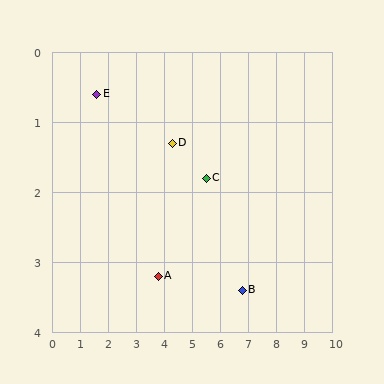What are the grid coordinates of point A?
Point A is at approximately (3.8, 3.2).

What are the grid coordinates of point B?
Point B is at approximately (6.8, 3.4).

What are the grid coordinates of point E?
Point E is at approximately (1.6, 0.6).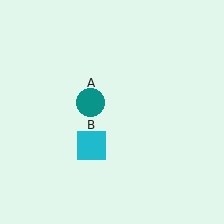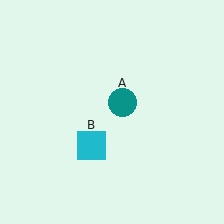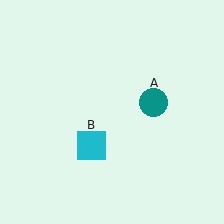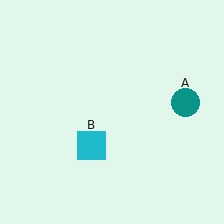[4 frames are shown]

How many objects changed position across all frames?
1 object changed position: teal circle (object A).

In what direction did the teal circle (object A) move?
The teal circle (object A) moved right.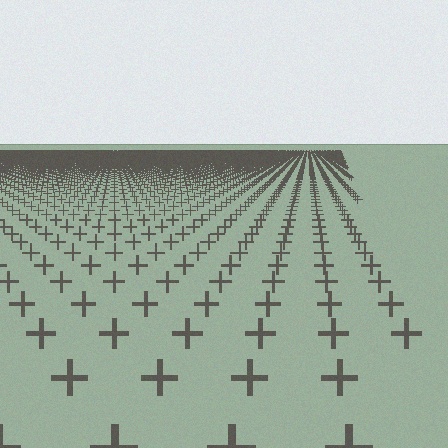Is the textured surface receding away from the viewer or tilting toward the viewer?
The surface is receding away from the viewer. Texture elements get smaller and denser toward the top.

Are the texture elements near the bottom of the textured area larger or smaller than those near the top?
Larger. Near the bottom, elements are closer to the viewer and appear at a bigger on-screen size.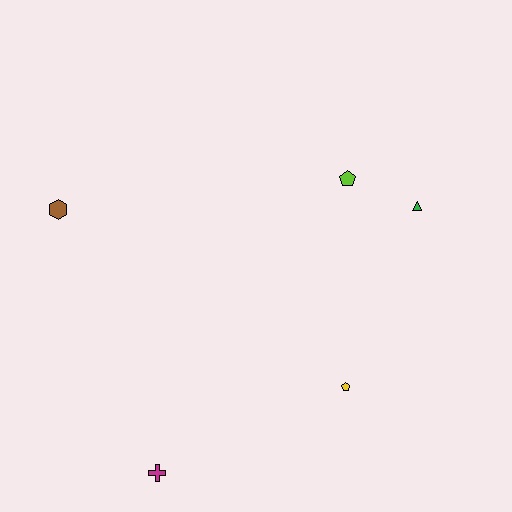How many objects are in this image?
There are 5 objects.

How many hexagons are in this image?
There is 1 hexagon.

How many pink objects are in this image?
There are no pink objects.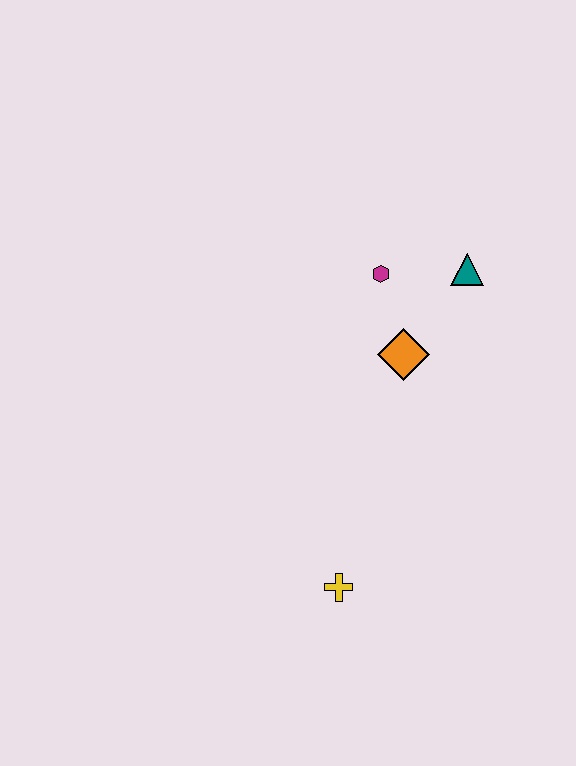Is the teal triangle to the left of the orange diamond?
No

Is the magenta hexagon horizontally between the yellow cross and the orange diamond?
Yes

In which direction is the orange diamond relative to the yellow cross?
The orange diamond is above the yellow cross.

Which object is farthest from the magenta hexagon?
The yellow cross is farthest from the magenta hexagon.